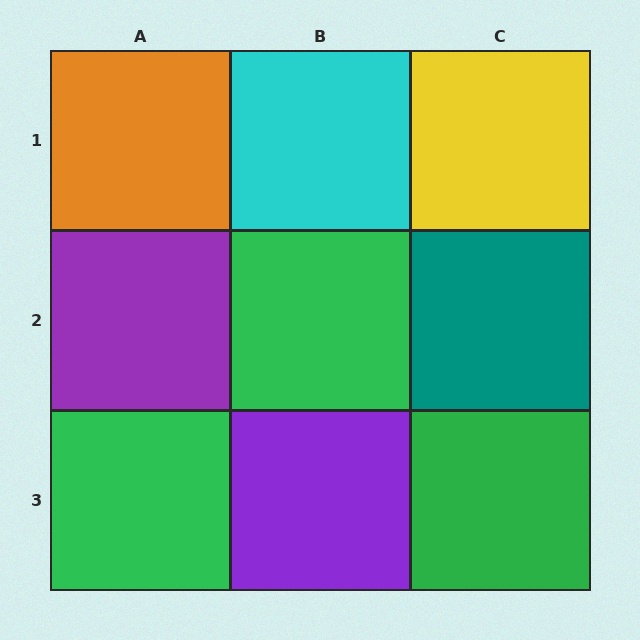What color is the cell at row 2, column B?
Green.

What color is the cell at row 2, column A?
Purple.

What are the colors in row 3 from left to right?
Green, purple, green.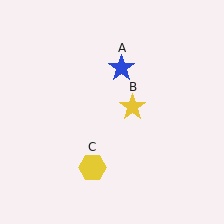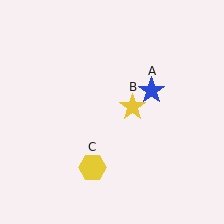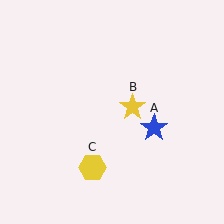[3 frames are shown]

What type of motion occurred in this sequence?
The blue star (object A) rotated clockwise around the center of the scene.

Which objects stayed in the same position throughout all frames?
Yellow star (object B) and yellow hexagon (object C) remained stationary.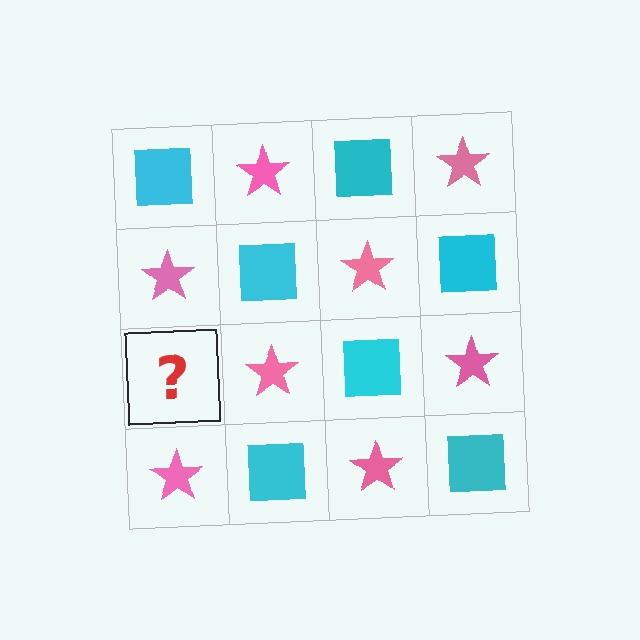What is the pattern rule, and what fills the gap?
The rule is that it alternates cyan square and pink star in a checkerboard pattern. The gap should be filled with a cyan square.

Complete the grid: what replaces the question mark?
The question mark should be replaced with a cyan square.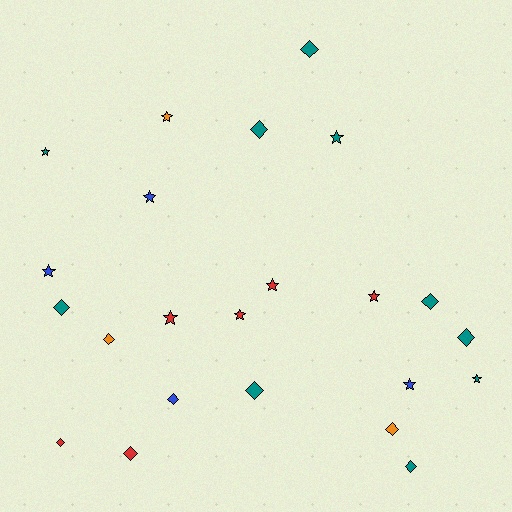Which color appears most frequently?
Teal, with 10 objects.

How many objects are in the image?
There are 23 objects.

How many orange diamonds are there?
There are 2 orange diamonds.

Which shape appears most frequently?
Diamond, with 12 objects.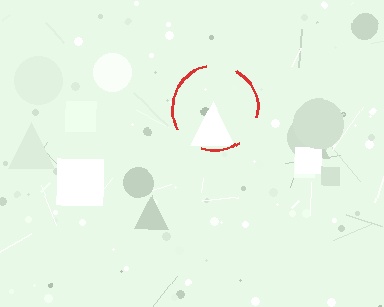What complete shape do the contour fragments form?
The contour fragments form a circle.